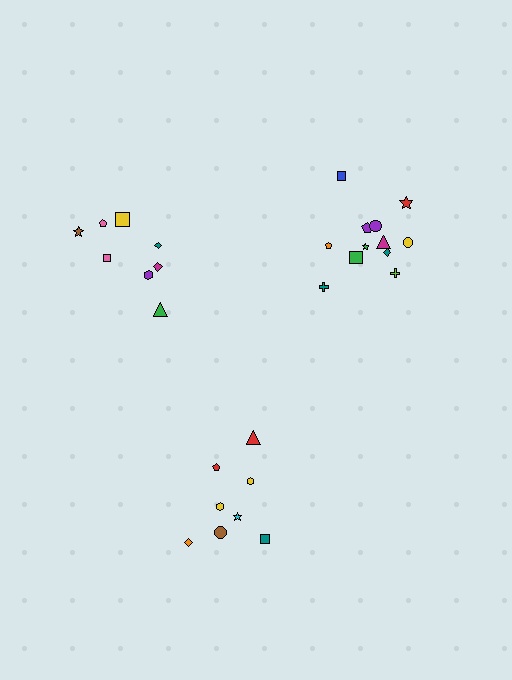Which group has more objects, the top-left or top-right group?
The top-right group.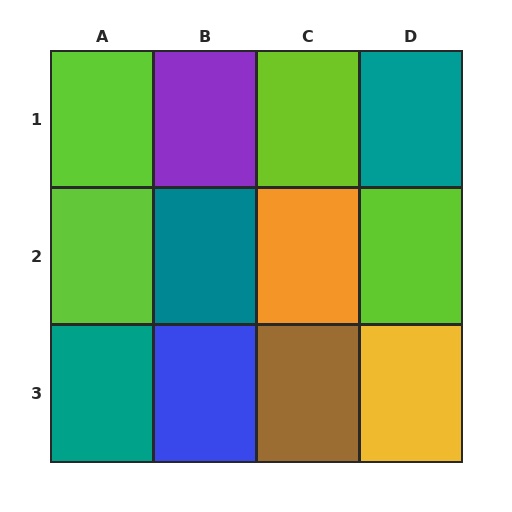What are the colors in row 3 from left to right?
Teal, blue, brown, yellow.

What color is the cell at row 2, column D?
Lime.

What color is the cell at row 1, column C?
Lime.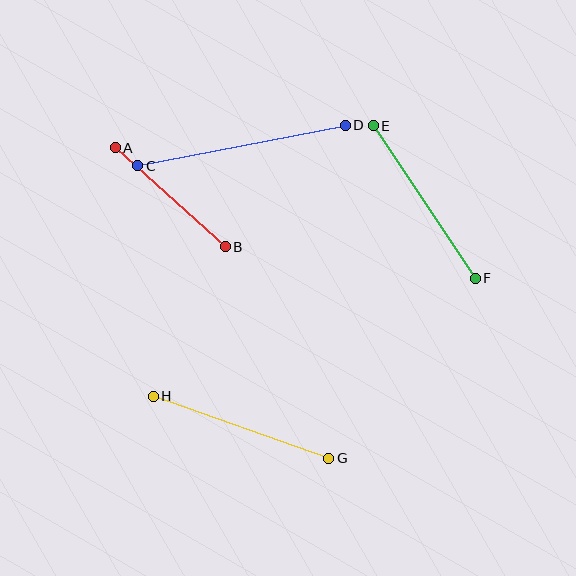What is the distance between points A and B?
The distance is approximately 148 pixels.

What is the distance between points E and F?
The distance is approximately 184 pixels.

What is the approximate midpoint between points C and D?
The midpoint is at approximately (241, 145) pixels.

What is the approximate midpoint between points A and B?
The midpoint is at approximately (170, 197) pixels.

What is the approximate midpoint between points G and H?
The midpoint is at approximately (241, 427) pixels.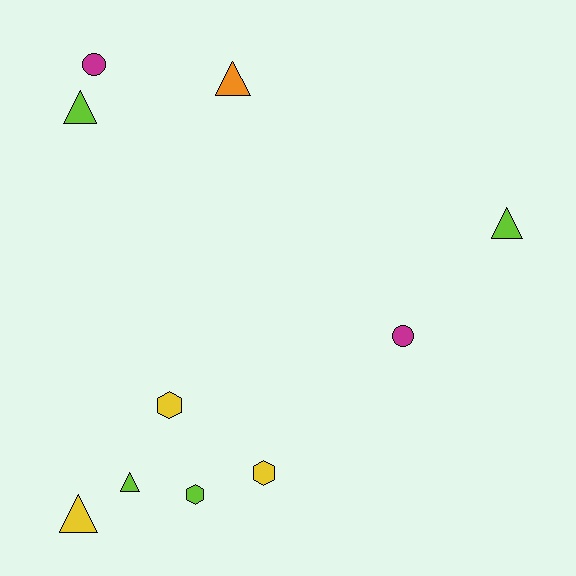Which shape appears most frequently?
Triangle, with 5 objects.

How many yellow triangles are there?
There is 1 yellow triangle.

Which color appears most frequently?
Lime, with 4 objects.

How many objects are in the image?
There are 10 objects.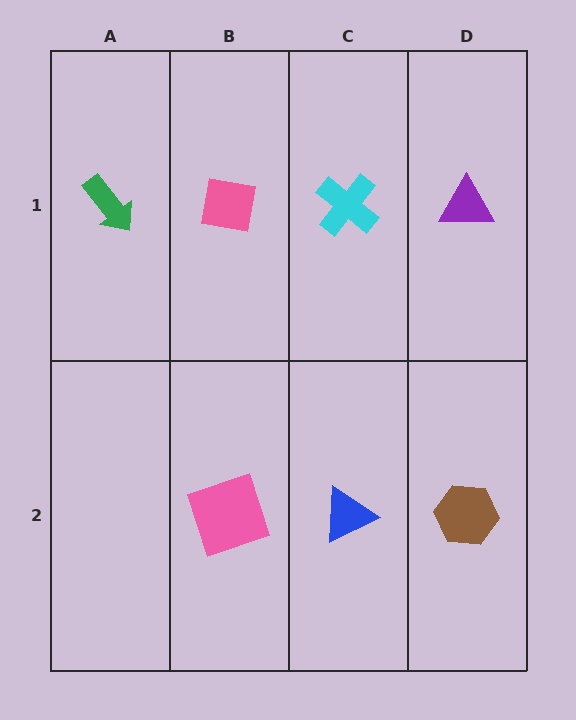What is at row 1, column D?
A purple triangle.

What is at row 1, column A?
A green arrow.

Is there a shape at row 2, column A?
No, that cell is empty.